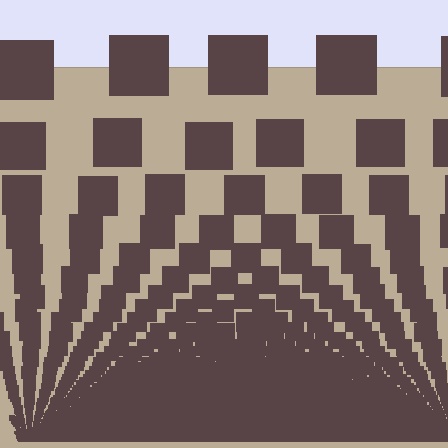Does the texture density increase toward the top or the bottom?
Density increases toward the bottom.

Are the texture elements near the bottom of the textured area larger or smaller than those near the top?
Smaller. The gradient is inverted — elements near the bottom are smaller and denser.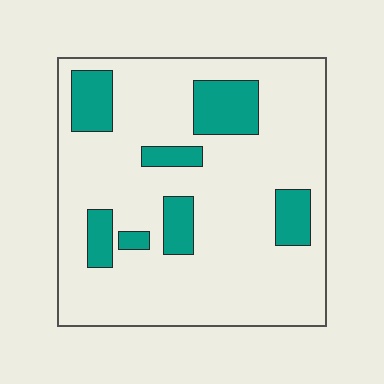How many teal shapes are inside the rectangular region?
7.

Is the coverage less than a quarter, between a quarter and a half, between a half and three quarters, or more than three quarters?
Less than a quarter.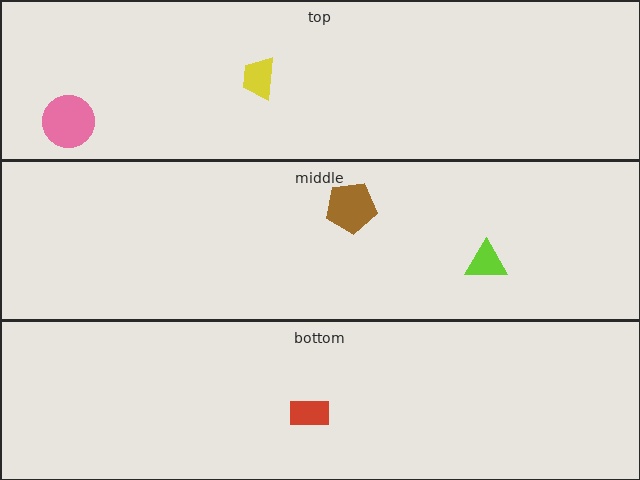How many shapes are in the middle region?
2.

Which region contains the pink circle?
The top region.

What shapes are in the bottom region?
The red rectangle.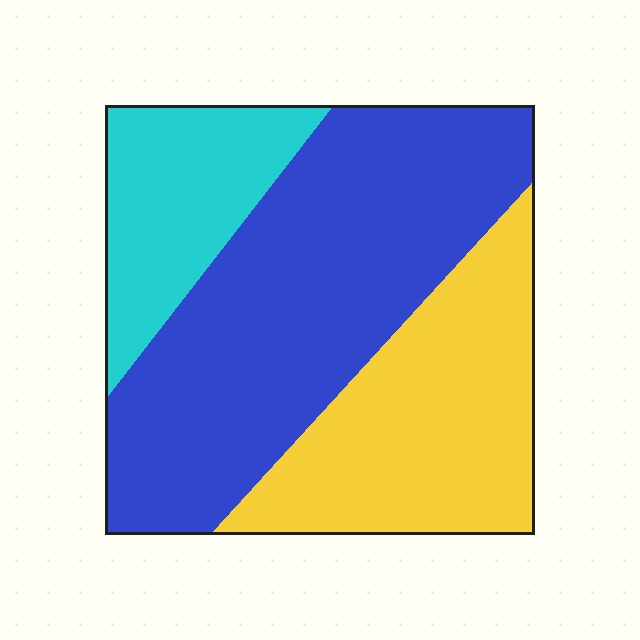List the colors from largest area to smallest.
From largest to smallest: blue, yellow, cyan.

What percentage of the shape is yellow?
Yellow takes up about one third (1/3) of the shape.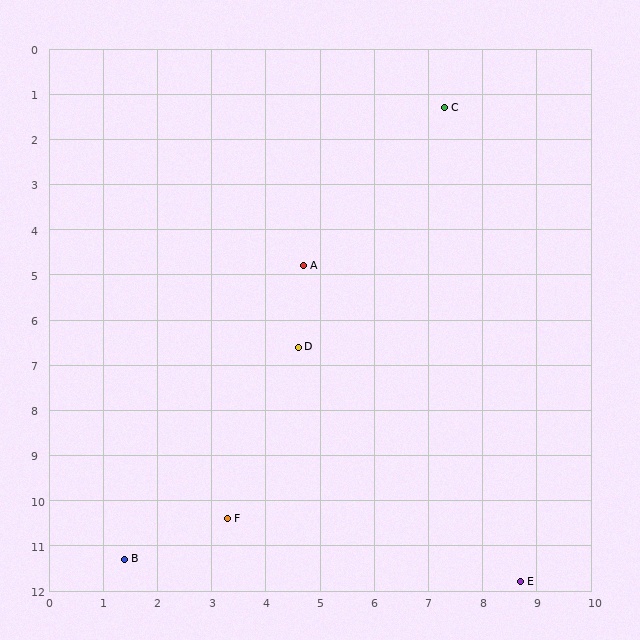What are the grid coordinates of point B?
Point B is at approximately (1.4, 11.3).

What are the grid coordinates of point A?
Point A is at approximately (4.7, 4.8).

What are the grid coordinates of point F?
Point F is at approximately (3.3, 10.4).